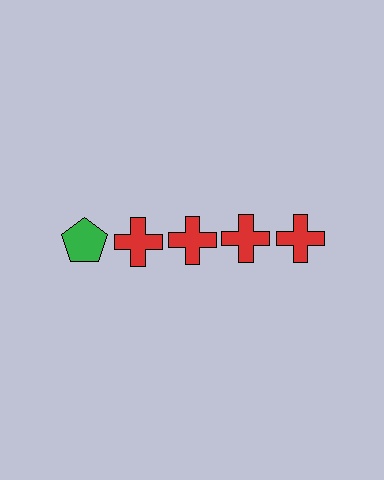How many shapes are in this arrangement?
There are 5 shapes arranged in a grid pattern.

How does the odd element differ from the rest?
It differs in both color (green instead of red) and shape (pentagon instead of cross).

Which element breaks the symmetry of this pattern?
The green pentagon in the top row, leftmost column breaks the symmetry. All other shapes are red crosses.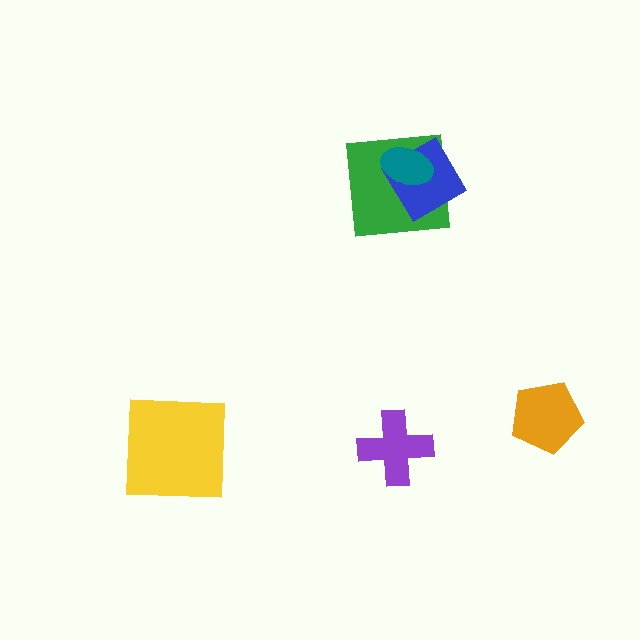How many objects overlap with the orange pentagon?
0 objects overlap with the orange pentagon.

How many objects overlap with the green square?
2 objects overlap with the green square.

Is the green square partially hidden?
Yes, it is partially covered by another shape.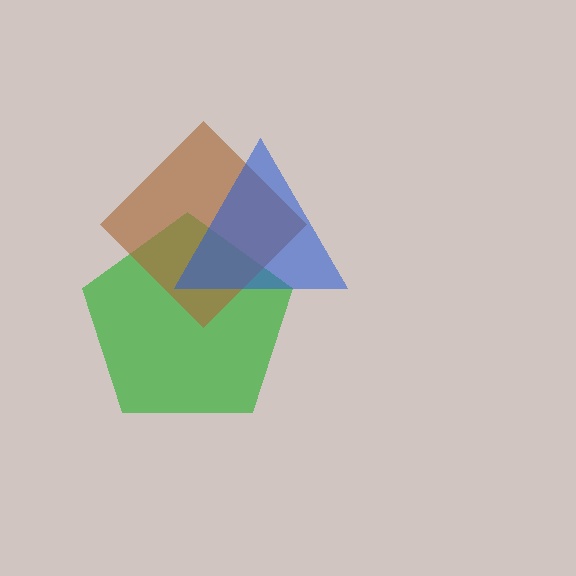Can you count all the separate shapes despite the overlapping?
Yes, there are 3 separate shapes.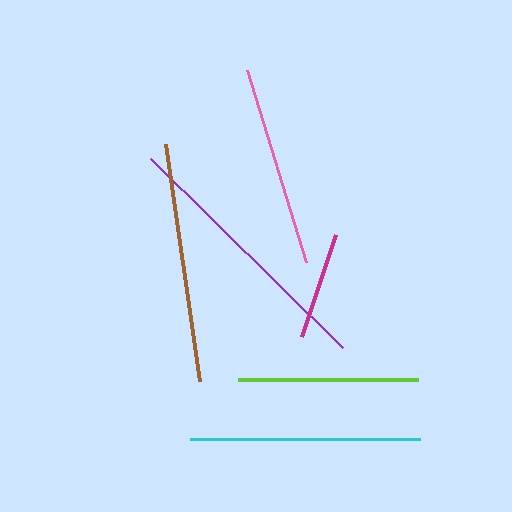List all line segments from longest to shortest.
From longest to shortest: purple, brown, cyan, pink, lime, magenta.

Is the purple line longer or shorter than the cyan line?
The purple line is longer than the cyan line.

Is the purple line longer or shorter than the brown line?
The purple line is longer than the brown line.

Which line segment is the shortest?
The magenta line is the shortest at approximately 107 pixels.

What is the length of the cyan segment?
The cyan segment is approximately 231 pixels long.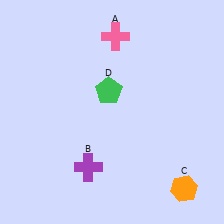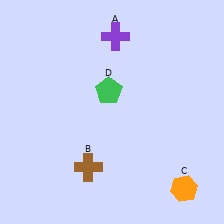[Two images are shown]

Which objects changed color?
A changed from pink to purple. B changed from purple to brown.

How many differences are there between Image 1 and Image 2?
There are 2 differences between the two images.